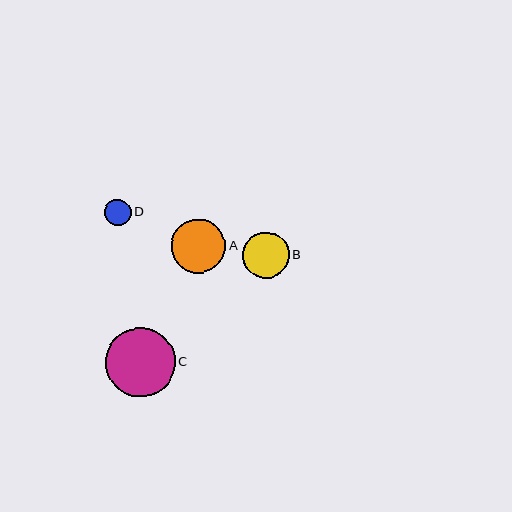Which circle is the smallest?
Circle D is the smallest with a size of approximately 27 pixels.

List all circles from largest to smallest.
From largest to smallest: C, A, B, D.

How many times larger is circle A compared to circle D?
Circle A is approximately 2.0 times the size of circle D.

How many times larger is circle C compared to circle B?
Circle C is approximately 1.5 times the size of circle B.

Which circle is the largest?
Circle C is the largest with a size of approximately 69 pixels.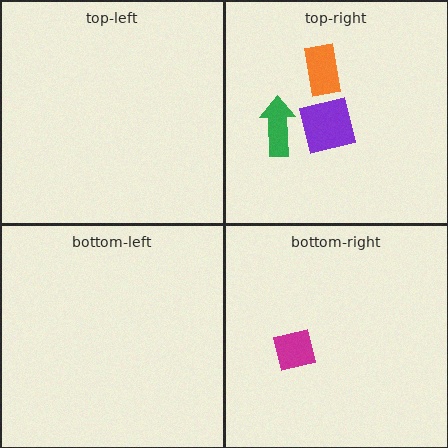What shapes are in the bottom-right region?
The magenta square.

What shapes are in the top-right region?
The purple square, the green arrow, the orange rectangle.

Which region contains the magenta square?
The bottom-right region.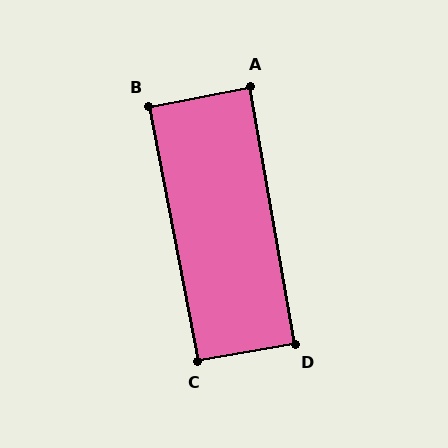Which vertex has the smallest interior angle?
A, at approximately 89 degrees.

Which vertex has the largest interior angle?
C, at approximately 91 degrees.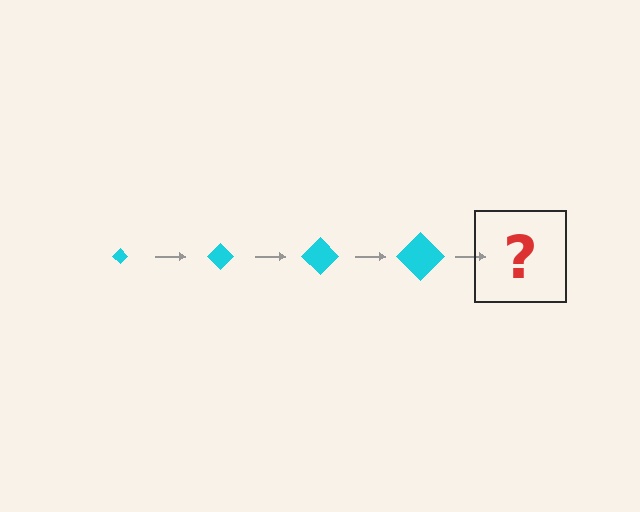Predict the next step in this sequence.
The next step is a cyan diamond, larger than the previous one.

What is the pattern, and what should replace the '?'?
The pattern is that the diamond gets progressively larger each step. The '?' should be a cyan diamond, larger than the previous one.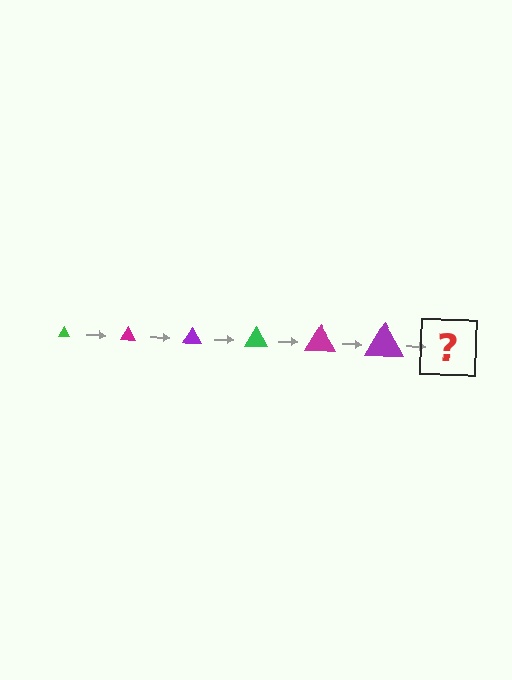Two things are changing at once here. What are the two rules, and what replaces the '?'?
The two rules are that the triangle grows larger each step and the color cycles through green, magenta, and purple. The '?' should be a green triangle, larger than the previous one.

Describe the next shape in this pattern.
It should be a green triangle, larger than the previous one.